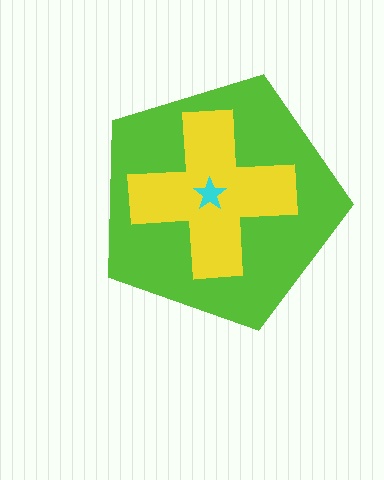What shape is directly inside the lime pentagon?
The yellow cross.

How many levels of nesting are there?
3.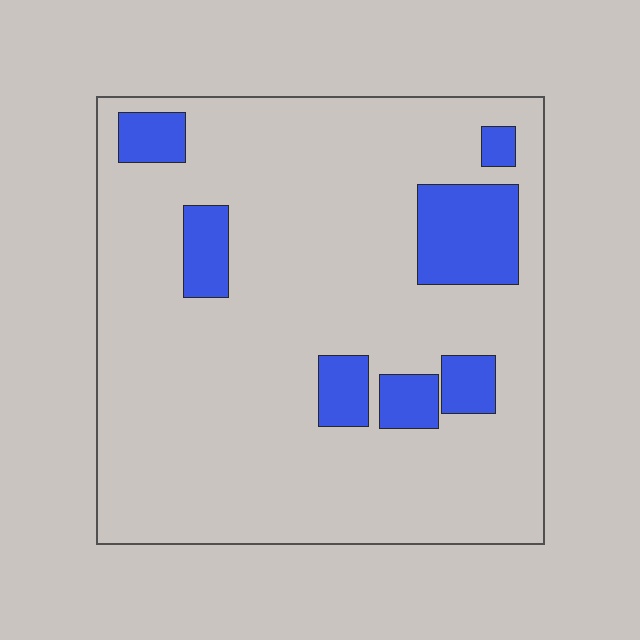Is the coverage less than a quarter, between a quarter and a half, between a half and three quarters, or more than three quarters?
Less than a quarter.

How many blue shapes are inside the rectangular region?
7.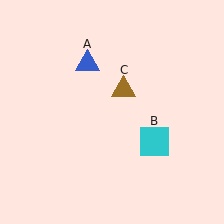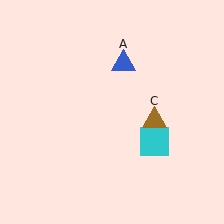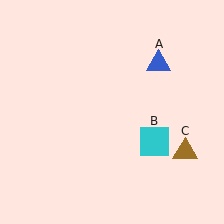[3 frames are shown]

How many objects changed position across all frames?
2 objects changed position: blue triangle (object A), brown triangle (object C).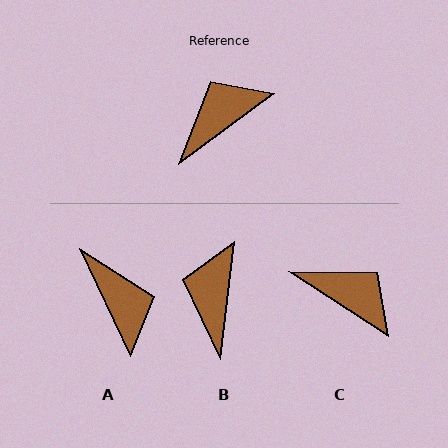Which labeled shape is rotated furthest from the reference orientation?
A, about 101 degrees away.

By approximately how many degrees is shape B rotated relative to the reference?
Approximately 47 degrees counter-clockwise.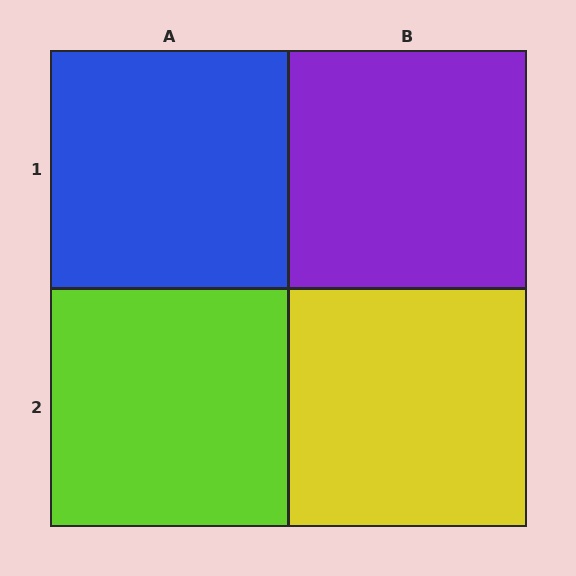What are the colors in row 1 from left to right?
Blue, purple.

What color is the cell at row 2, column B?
Yellow.